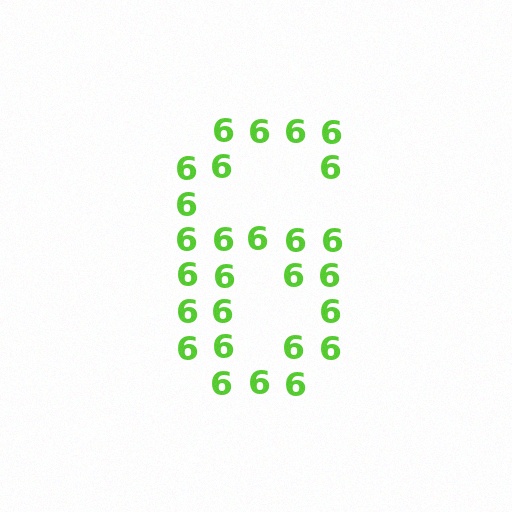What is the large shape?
The large shape is the digit 6.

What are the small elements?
The small elements are digit 6's.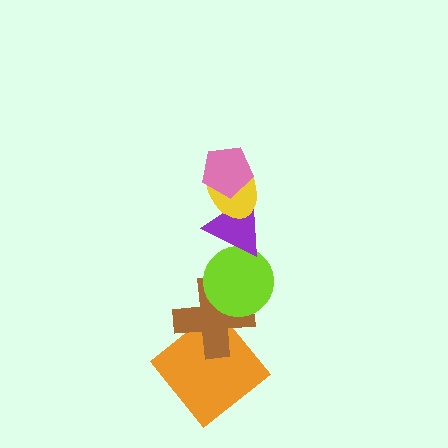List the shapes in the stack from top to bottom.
From top to bottom: the pink pentagon, the yellow ellipse, the purple triangle, the lime circle, the brown cross, the orange diamond.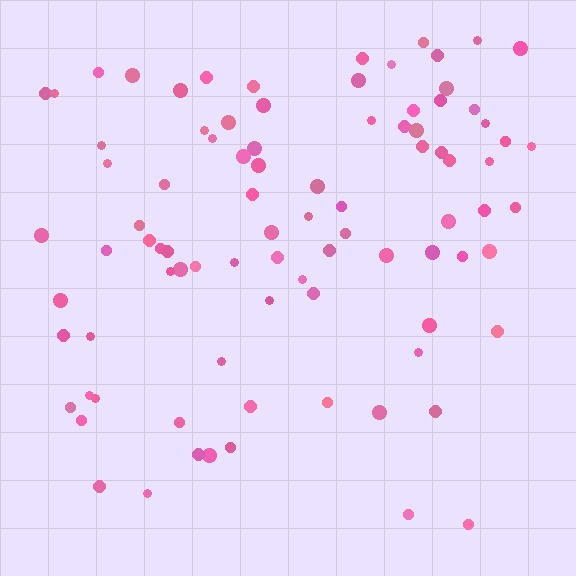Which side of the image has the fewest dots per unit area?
The bottom.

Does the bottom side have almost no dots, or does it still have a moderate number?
Still a moderate number, just noticeably fewer than the top.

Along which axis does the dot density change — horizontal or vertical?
Vertical.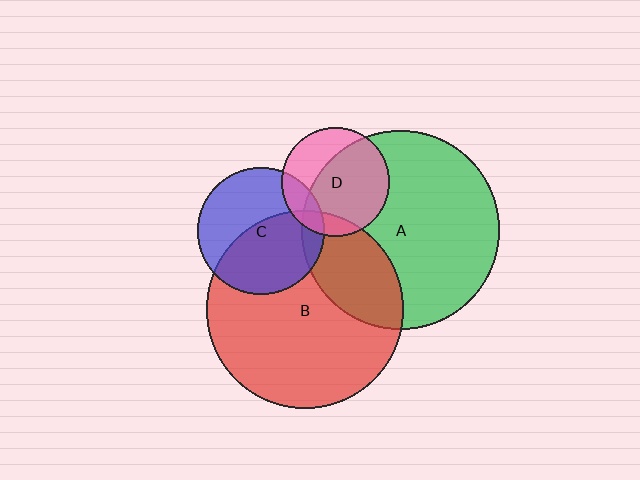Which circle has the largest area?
Circle A (green).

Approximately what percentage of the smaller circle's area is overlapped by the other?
Approximately 25%.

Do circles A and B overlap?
Yes.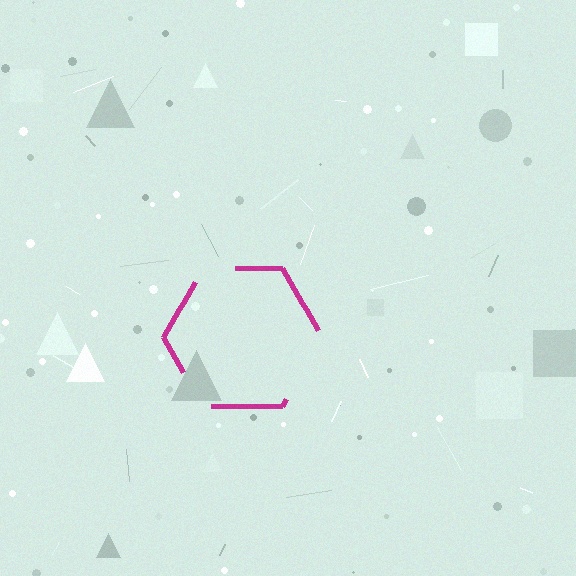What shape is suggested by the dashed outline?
The dashed outline suggests a hexagon.